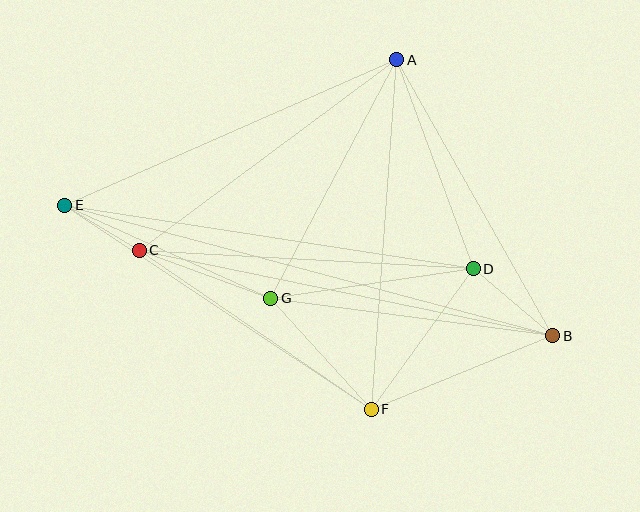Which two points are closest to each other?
Points C and E are closest to each other.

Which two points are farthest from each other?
Points B and E are farthest from each other.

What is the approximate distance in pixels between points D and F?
The distance between D and F is approximately 174 pixels.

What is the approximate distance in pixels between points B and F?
The distance between B and F is approximately 196 pixels.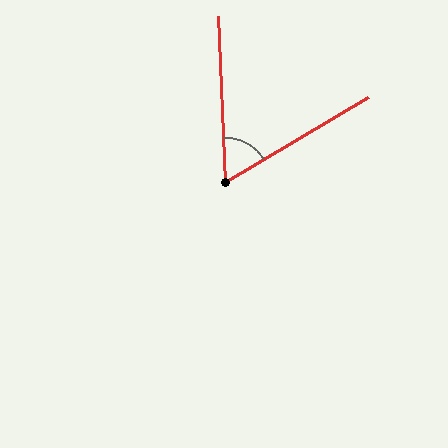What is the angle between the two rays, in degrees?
Approximately 62 degrees.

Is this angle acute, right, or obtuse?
It is acute.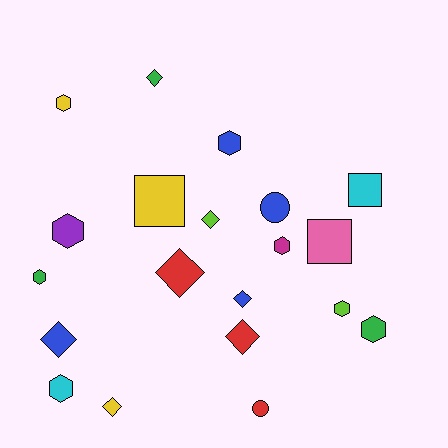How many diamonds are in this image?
There are 7 diamonds.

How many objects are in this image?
There are 20 objects.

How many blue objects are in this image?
There are 4 blue objects.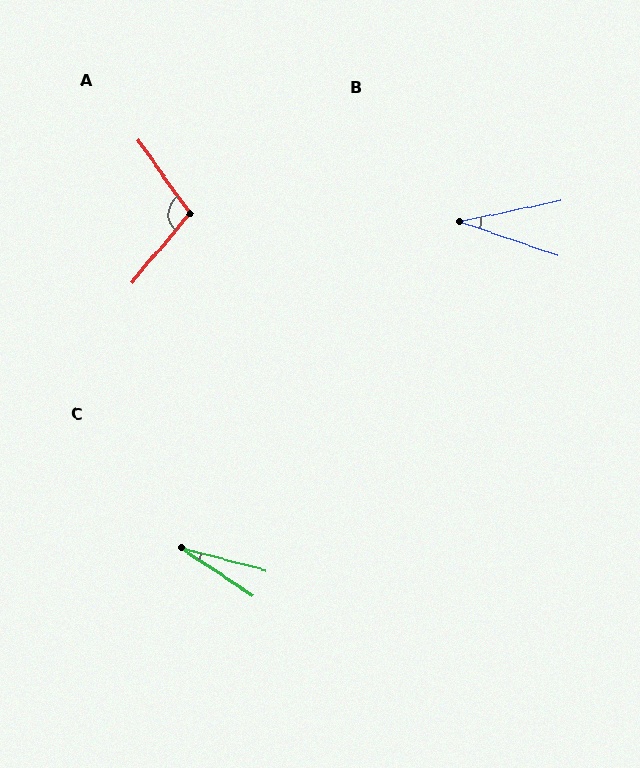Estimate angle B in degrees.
Approximately 31 degrees.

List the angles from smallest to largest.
C (19°), B (31°), A (105°).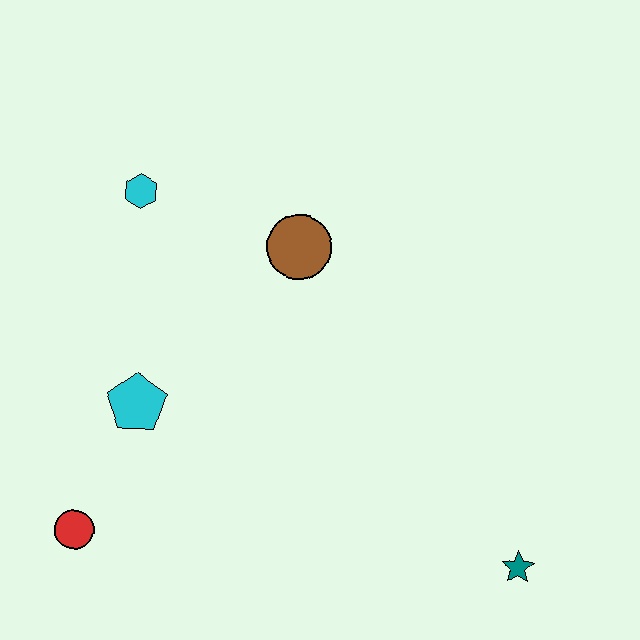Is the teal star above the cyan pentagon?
No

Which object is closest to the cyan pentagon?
The red circle is closest to the cyan pentagon.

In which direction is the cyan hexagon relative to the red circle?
The cyan hexagon is above the red circle.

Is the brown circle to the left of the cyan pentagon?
No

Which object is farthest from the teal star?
The cyan hexagon is farthest from the teal star.